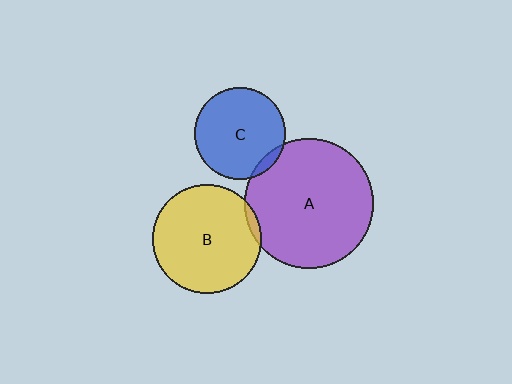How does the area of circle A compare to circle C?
Approximately 2.0 times.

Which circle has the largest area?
Circle A (purple).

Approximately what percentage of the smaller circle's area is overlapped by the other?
Approximately 5%.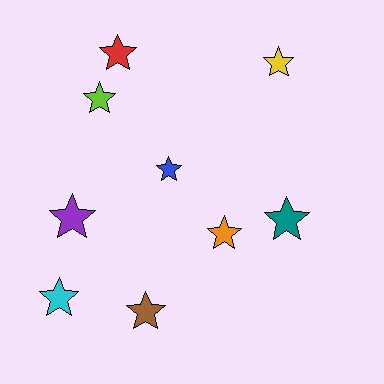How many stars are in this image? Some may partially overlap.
There are 9 stars.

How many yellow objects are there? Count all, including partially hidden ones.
There is 1 yellow object.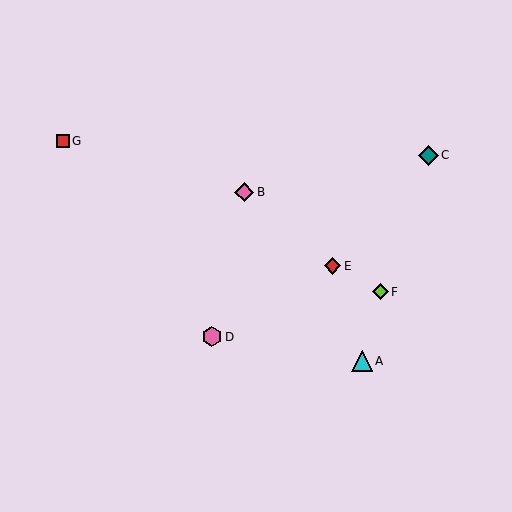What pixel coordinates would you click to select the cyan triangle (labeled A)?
Click at (362, 361) to select the cyan triangle A.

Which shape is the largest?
The cyan triangle (labeled A) is the largest.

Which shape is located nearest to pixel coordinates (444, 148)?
The teal diamond (labeled C) at (429, 155) is nearest to that location.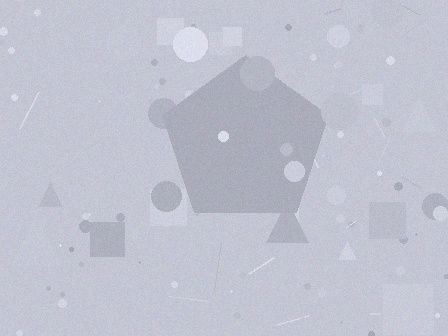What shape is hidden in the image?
A pentagon is hidden in the image.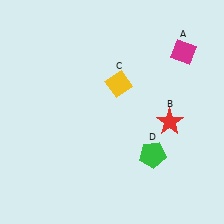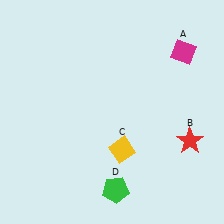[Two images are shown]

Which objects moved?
The objects that moved are: the red star (B), the yellow diamond (C), the green pentagon (D).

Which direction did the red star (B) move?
The red star (B) moved right.